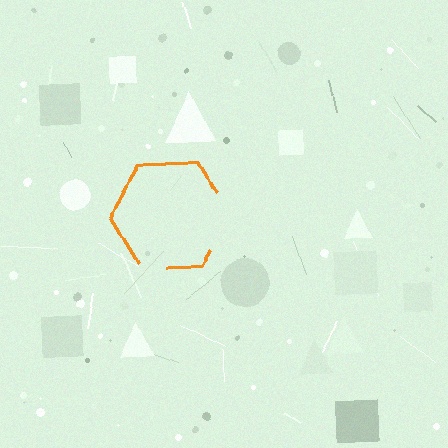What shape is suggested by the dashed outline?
The dashed outline suggests a hexagon.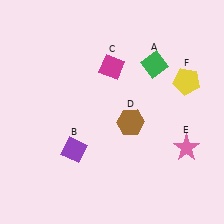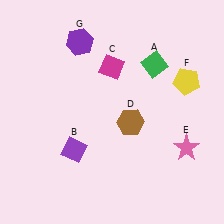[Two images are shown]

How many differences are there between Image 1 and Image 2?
There is 1 difference between the two images.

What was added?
A purple hexagon (G) was added in Image 2.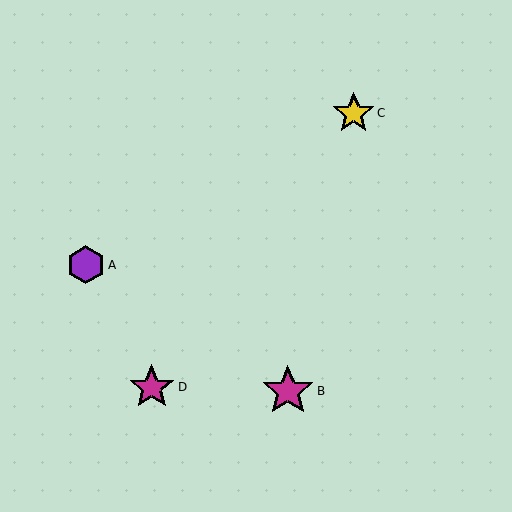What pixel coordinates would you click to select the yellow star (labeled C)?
Click at (354, 113) to select the yellow star C.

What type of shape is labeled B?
Shape B is a magenta star.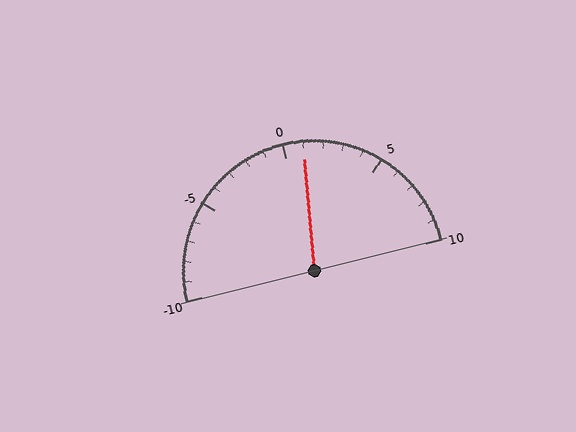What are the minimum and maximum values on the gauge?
The gauge ranges from -10 to 10.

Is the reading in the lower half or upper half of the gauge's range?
The reading is in the upper half of the range (-10 to 10).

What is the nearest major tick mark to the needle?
The nearest major tick mark is 0.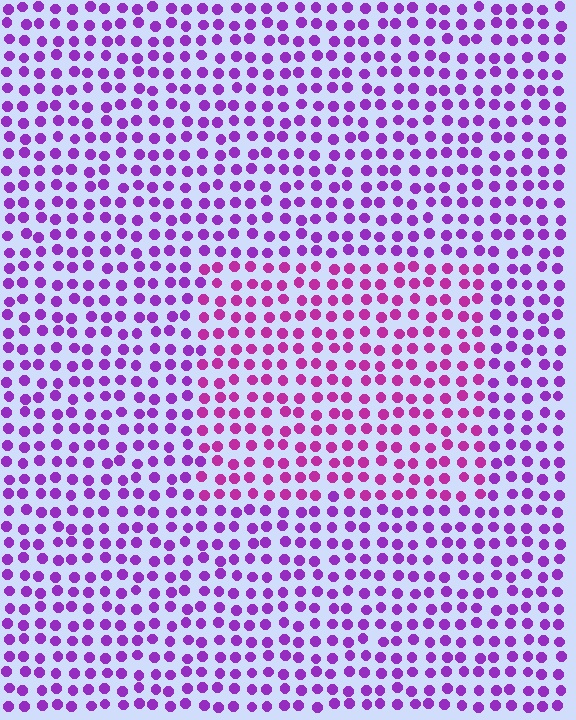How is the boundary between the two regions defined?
The boundary is defined purely by a slight shift in hue (about 29 degrees). Spacing, size, and orientation are identical on both sides.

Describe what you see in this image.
The image is filled with small purple elements in a uniform arrangement. A rectangle-shaped region is visible where the elements are tinted to a slightly different hue, forming a subtle color boundary.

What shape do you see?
I see a rectangle.